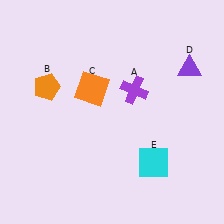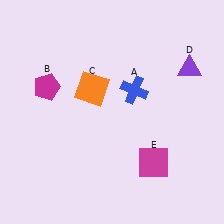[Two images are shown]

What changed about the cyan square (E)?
In Image 1, E is cyan. In Image 2, it changed to magenta.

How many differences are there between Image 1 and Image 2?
There are 3 differences between the two images.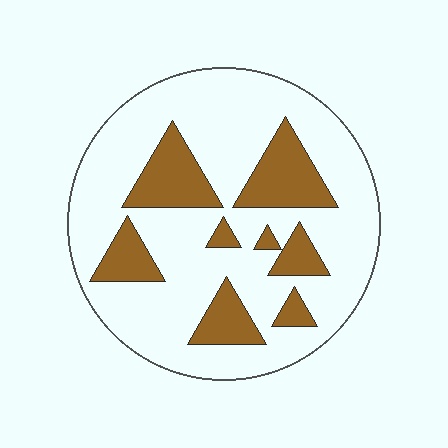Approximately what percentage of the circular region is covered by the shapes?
Approximately 25%.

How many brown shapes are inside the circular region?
8.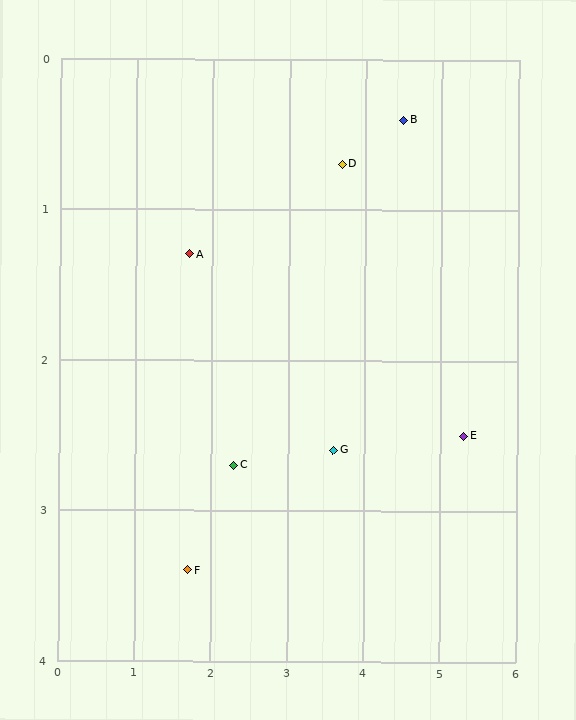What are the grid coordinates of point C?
Point C is at approximately (2.3, 2.7).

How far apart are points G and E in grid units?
Points G and E are about 1.7 grid units apart.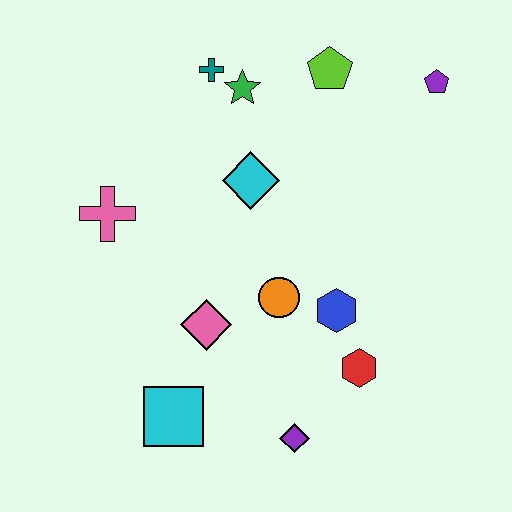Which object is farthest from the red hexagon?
The teal cross is farthest from the red hexagon.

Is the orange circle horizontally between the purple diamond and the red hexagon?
No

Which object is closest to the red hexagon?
The blue hexagon is closest to the red hexagon.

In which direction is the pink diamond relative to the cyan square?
The pink diamond is above the cyan square.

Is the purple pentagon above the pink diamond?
Yes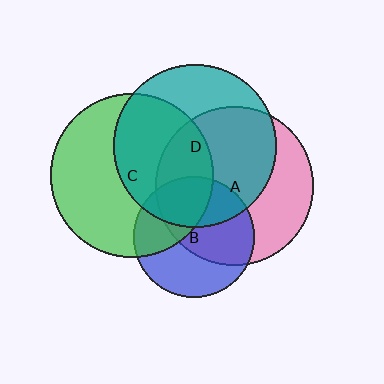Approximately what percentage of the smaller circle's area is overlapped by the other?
Approximately 55%.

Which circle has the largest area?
Circle C (green).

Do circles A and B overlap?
Yes.